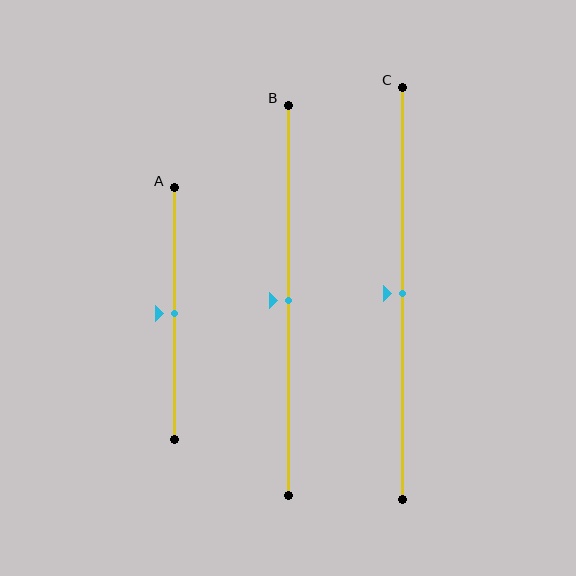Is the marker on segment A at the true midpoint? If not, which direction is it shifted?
Yes, the marker on segment A is at the true midpoint.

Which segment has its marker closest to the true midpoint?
Segment A has its marker closest to the true midpoint.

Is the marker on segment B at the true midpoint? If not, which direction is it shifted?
Yes, the marker on segment B is at the true midpoint.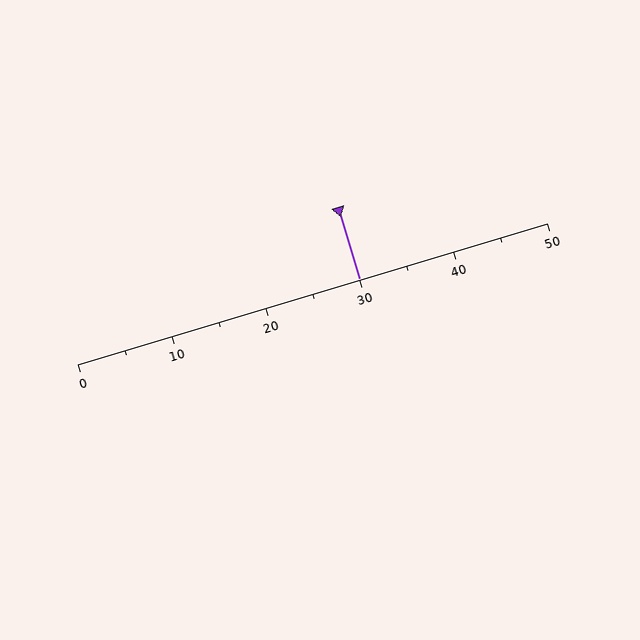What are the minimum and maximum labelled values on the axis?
The axis runs from 0 to 50.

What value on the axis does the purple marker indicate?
The marker indicates approximately 30.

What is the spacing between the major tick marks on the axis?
The major ticks are spaced 10 apart.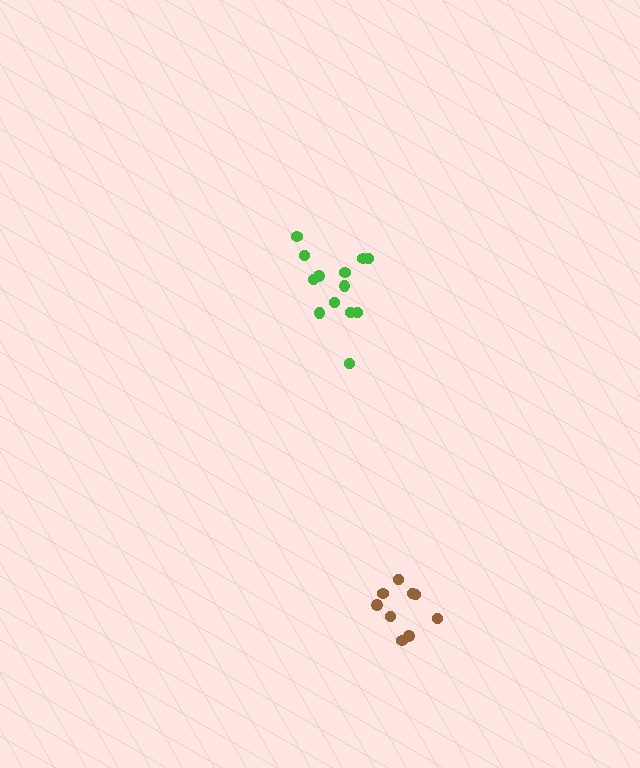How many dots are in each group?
Group 1: 9 dots, Group 2: 13 dots (22 total).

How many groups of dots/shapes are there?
There are 2 groups.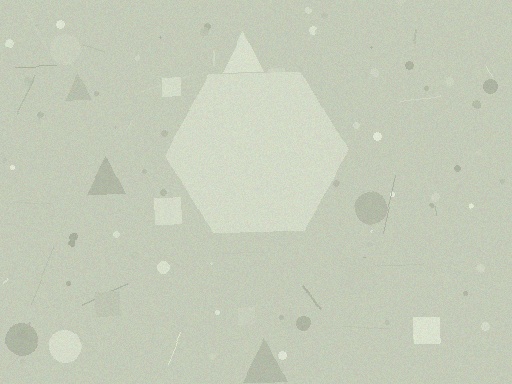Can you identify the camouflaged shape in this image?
The camouflaged shape is a hexagon.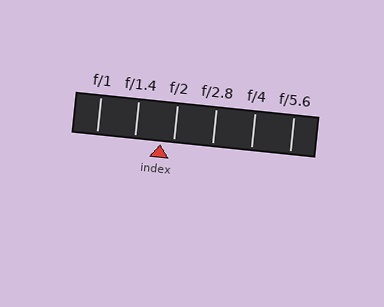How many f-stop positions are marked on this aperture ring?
There are 6 f-stop positions marked.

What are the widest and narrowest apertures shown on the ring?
The widest aperture shown is f/1 and the narrowest is f/5.6.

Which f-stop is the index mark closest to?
The index mark is closest to f/2.